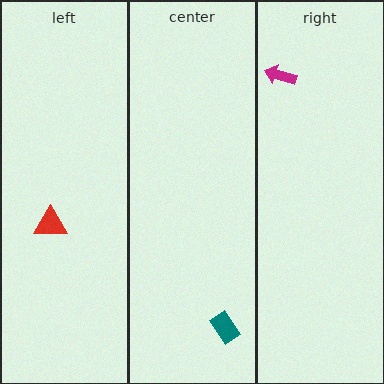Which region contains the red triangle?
The left region.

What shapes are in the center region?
The teal rectangle.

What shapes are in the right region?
The magenta arrow.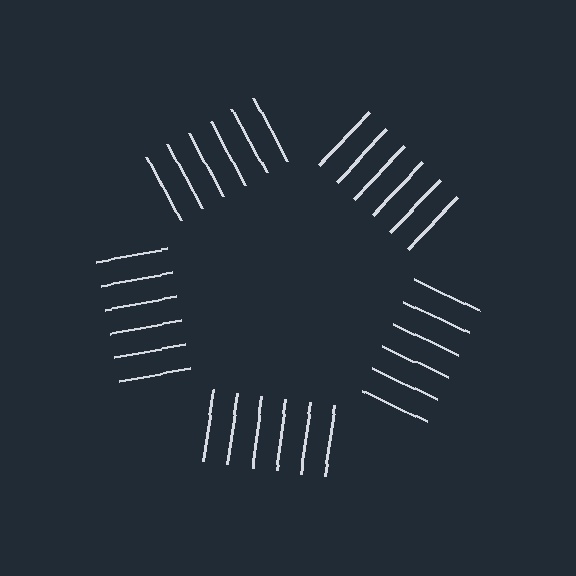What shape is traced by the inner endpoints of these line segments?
An illusory pentagon — the line segments terminate on its edges but no continuous stroke is drawn.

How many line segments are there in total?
30 — 6 along each of the 5 edges.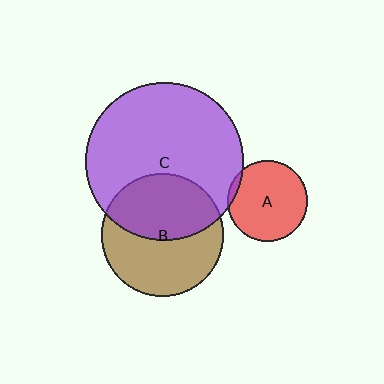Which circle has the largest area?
Circle C (purple).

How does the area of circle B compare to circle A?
Approximately 2.3 times.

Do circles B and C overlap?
Yes.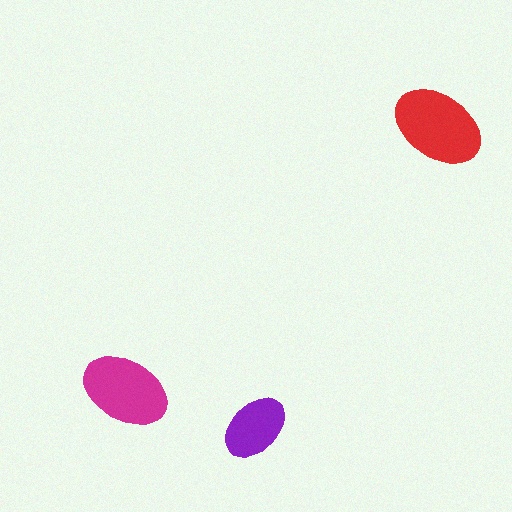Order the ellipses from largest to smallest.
the red one, the magenta one, the purple one.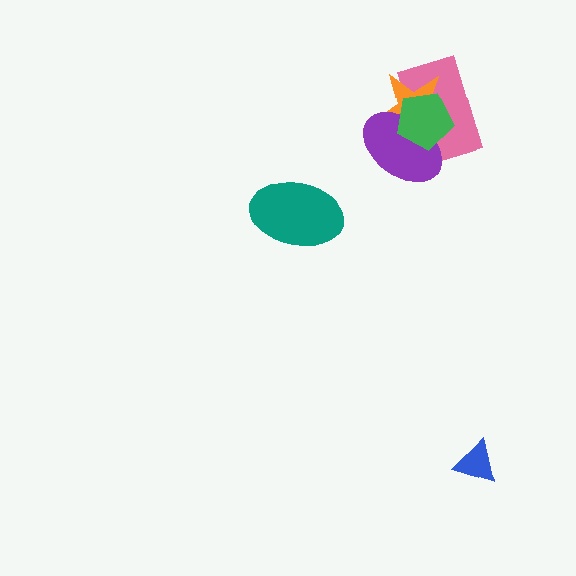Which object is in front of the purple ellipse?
The green pentagon is in front of the purple ellipse.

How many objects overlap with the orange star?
3 objects overlap with the orange star.